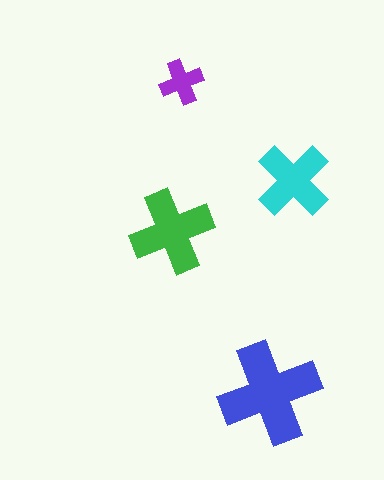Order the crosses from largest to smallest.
the blue one, the green one, the cyan one, the purple one.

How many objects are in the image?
There are 4 objects in the image.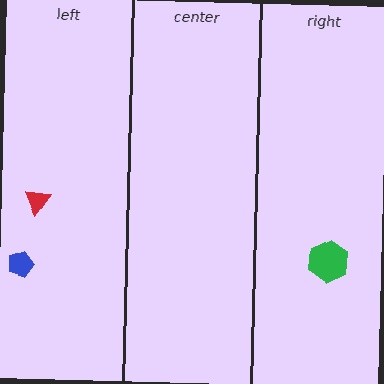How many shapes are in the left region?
2.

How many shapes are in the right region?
1.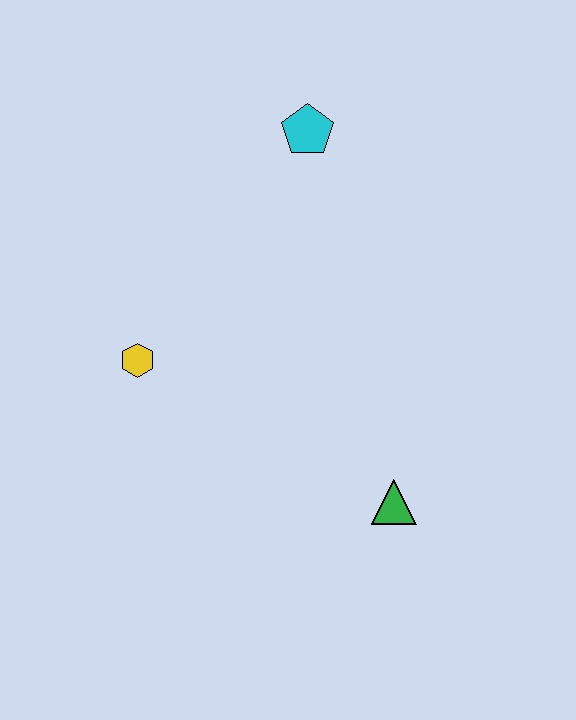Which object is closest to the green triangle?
The yellow hexagon is closest to the green triangle.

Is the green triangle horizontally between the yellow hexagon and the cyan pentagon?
No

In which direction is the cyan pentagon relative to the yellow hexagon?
The cyan pentagon is above the yellow hexagon.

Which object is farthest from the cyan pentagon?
The green triangle is farthest from the cyan pentagon.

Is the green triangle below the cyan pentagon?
Yes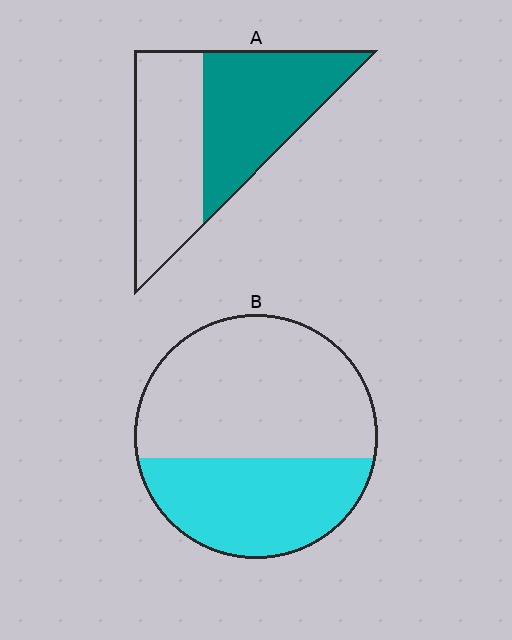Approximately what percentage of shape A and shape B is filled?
A is approximately 50% and B is approximately 40%.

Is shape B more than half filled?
No.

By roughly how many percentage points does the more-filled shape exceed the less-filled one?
By roughly 15 percentage points (A over B).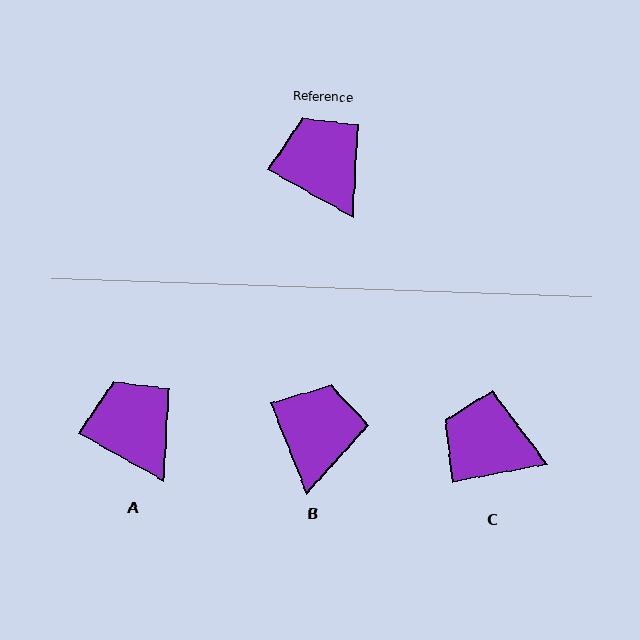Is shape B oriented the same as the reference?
No, it is off by about 39 degrees.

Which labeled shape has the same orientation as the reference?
A.